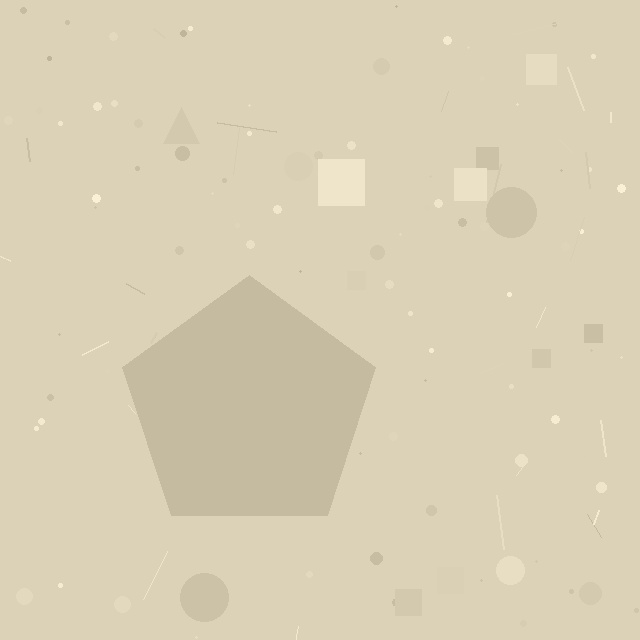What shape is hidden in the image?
A pentagon is hidden in the image.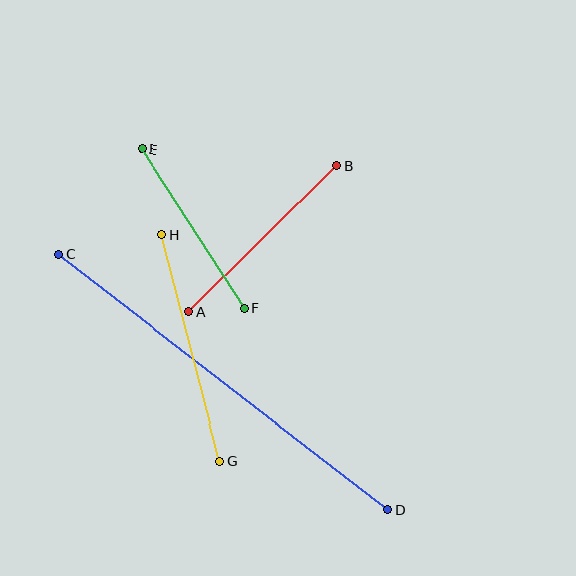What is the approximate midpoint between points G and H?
The midpoint is at approximately (191, 348) pixels.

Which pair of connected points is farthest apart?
Points C and D are farthest apart.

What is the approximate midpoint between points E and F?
The midpoint is at approximately (193, 229) pixels.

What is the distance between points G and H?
The distance is approximately 234 pixels.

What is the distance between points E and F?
The distance is approximately 189 pixels.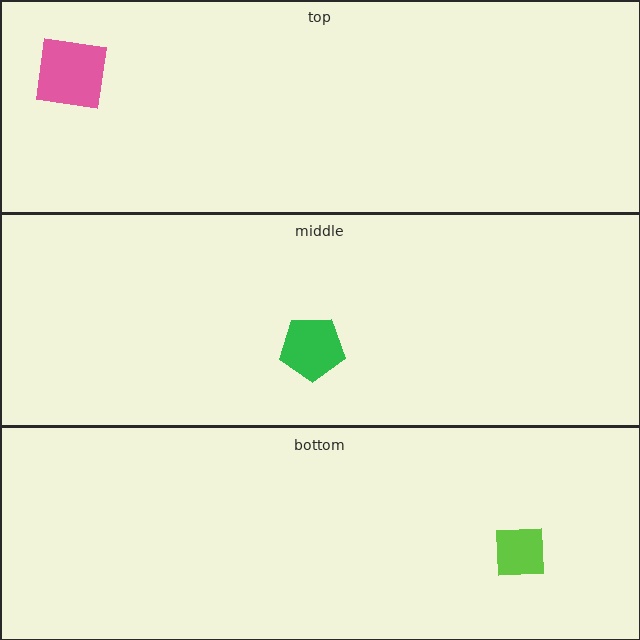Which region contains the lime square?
The bottom region.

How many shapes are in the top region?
1.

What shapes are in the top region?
The pink square.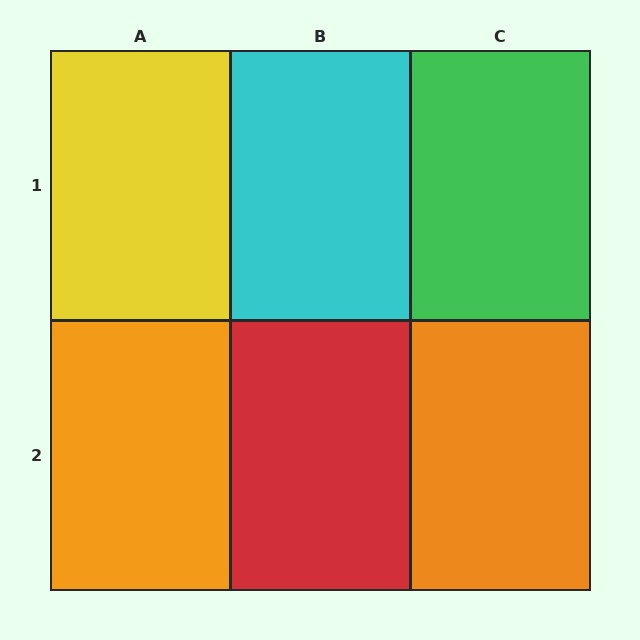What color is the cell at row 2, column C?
Orange.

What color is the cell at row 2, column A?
Orange.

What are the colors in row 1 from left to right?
Yellow, cyan, green.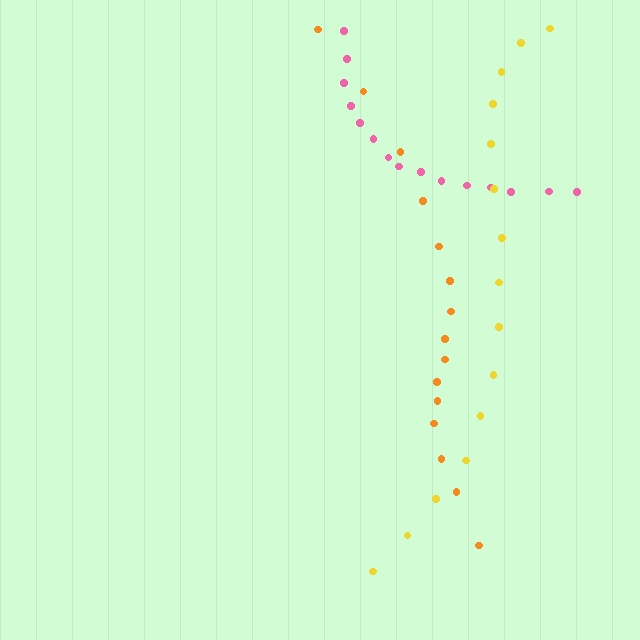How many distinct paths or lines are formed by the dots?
There are 3 distinct paths.